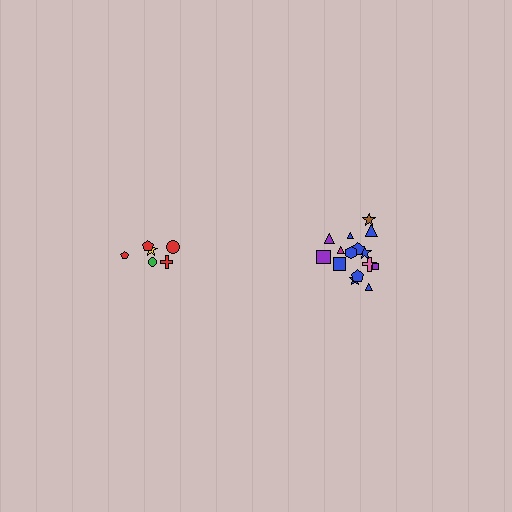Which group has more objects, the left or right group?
The right group.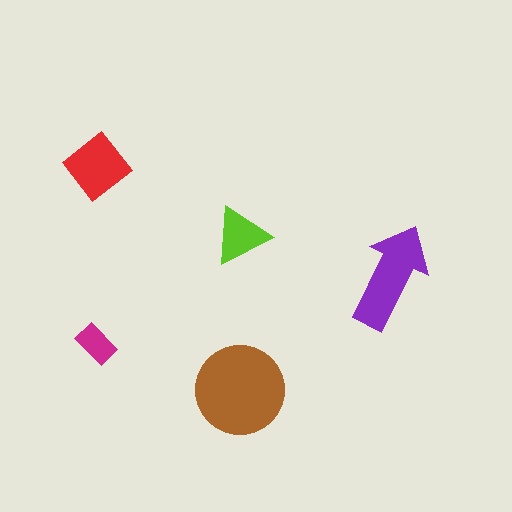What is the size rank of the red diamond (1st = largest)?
3rd.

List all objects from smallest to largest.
The magenta rectangle, the lime triangle, the red diamond, the purple arrow, the brown circle.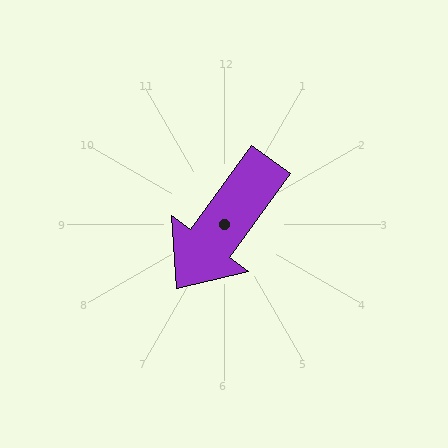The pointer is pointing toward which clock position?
Roughly 7 o'clock.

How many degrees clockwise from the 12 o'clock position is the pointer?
Approximately 216 degrees.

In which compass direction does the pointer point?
Southwest.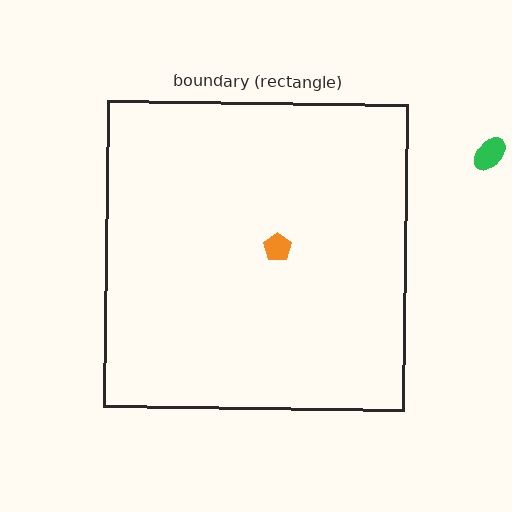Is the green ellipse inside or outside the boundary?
Outside.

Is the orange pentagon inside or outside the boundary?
Inside.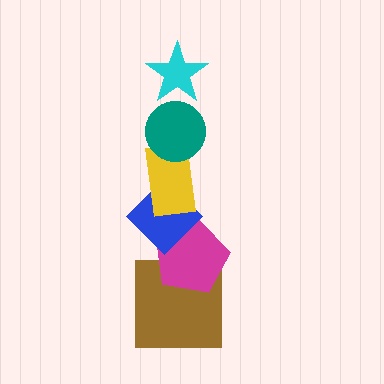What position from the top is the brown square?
The brown square is 6th from the top.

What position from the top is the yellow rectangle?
The yellow rectangle is 3rd from the top.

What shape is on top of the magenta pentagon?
The blue diamond is on top of the magenta pentagon.